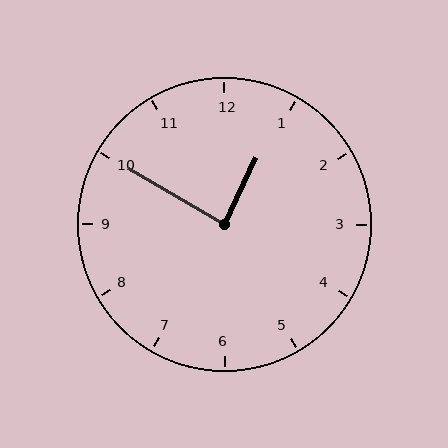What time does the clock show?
12:50.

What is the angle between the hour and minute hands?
Approximately 85 degrees.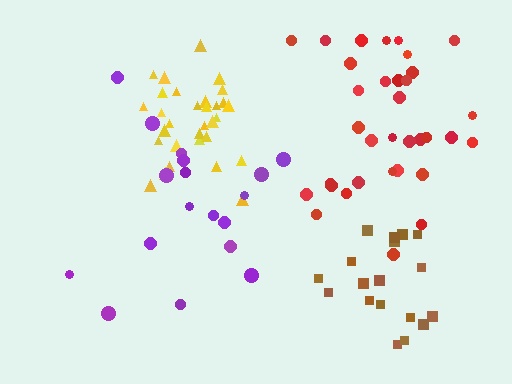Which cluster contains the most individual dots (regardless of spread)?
Red (34).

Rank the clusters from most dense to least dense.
yellow, brown, red, purple.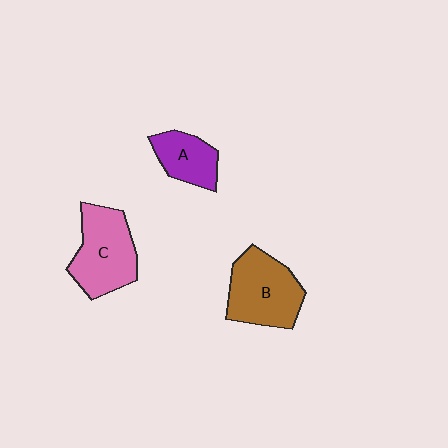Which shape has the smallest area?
Shape A (purple).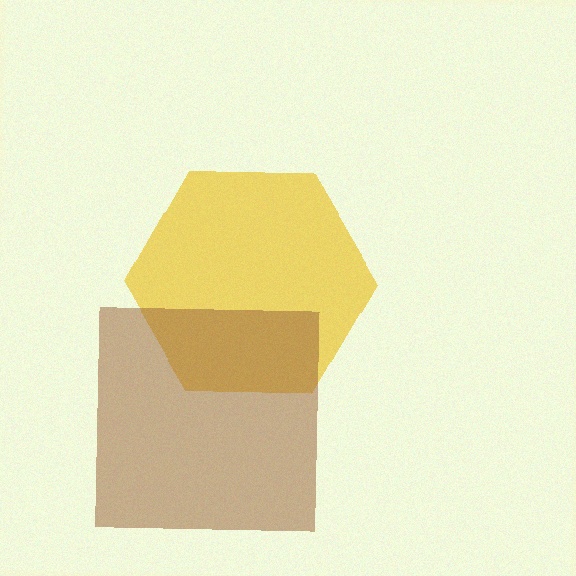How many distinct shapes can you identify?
There are 2 distinct shapes: a yellow hexagon, a brown square.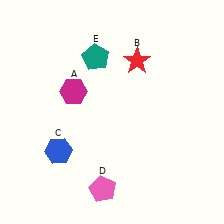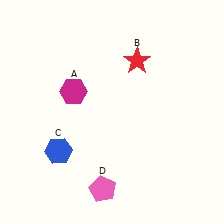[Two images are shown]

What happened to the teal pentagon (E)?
The teal pentagon (E) was removed in Image 2. It was in the top-left area of Image 1.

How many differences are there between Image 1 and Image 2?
There is 1 difference between the two images.